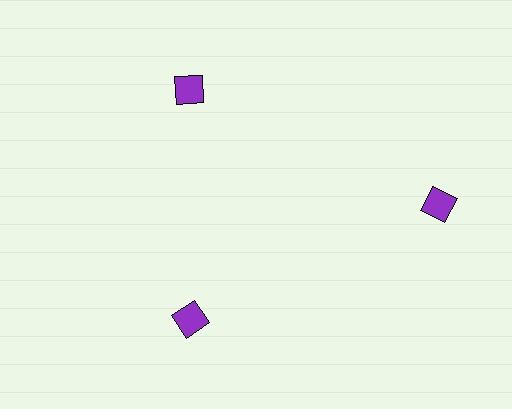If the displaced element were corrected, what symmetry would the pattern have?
It would have 3-fold rotational symmetry — the pattern would map onto itself every 120 degrees.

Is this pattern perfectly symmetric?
No. The 3 purple diamonds are arranged in a ring, but one element near the 3 o'clock position is pushed outward from the center, breaking the 3-fold rotational symmetry.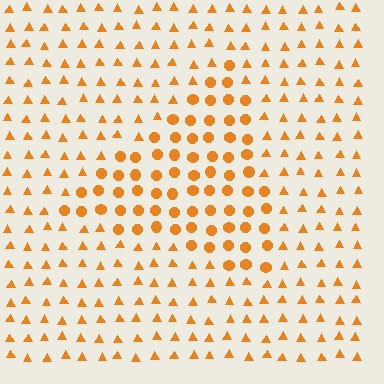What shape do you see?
I see a triangle.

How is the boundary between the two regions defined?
The boundary is defined by a change in element shape: circles inside vs. triangles outside. All elements share the same color and spacing.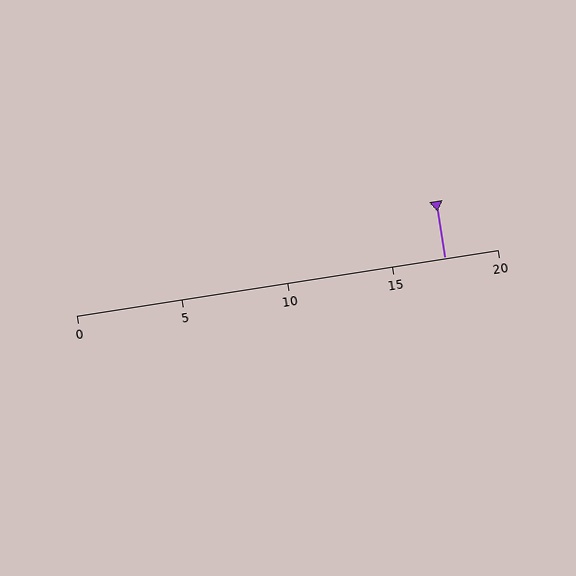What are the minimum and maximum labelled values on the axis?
The axis runs from 0 to 20.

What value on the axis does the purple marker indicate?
The marker indicates approximately 17.5.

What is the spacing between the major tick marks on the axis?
The major ticks are spaced 5 apart.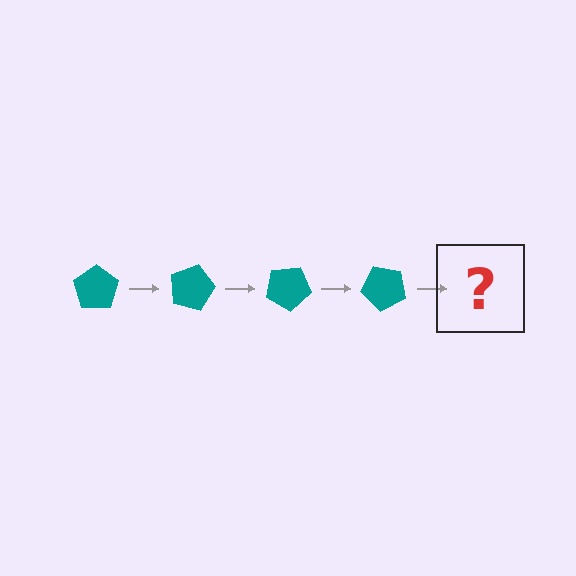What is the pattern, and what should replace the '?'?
The pattern is that the pentagon rotates 15 degrees each step. The '?' should be a teal pentagon rotated 60 degrees.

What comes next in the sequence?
The next element should be a teal pentagon rotated 60 degrees.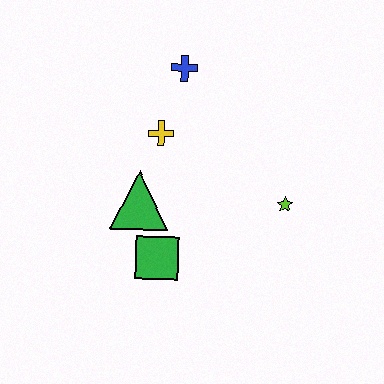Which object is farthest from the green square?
The blue cross is farthest from the green square.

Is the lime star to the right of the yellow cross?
Yes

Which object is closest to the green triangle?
The green square is closest to the green triangle.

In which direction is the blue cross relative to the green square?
The blue cross is above the green square.